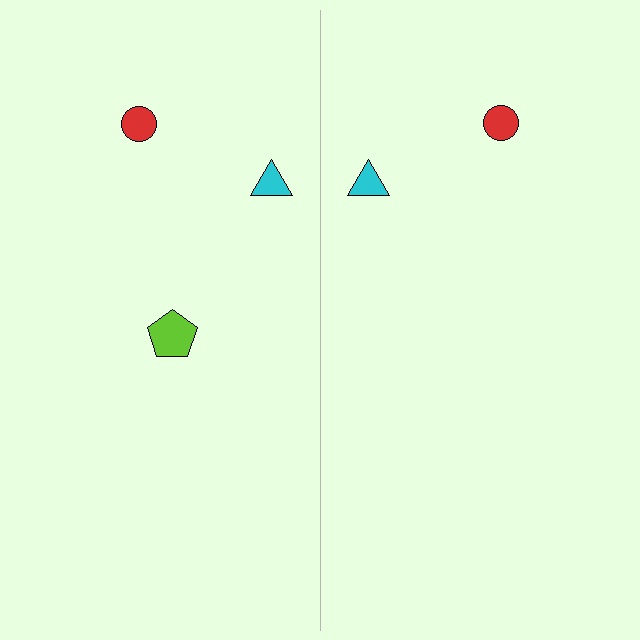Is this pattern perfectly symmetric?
No, the pattern is not perfectly symmetric. A lime pentagon is missing from the right side.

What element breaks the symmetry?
A lime pentagon is missing from the right side.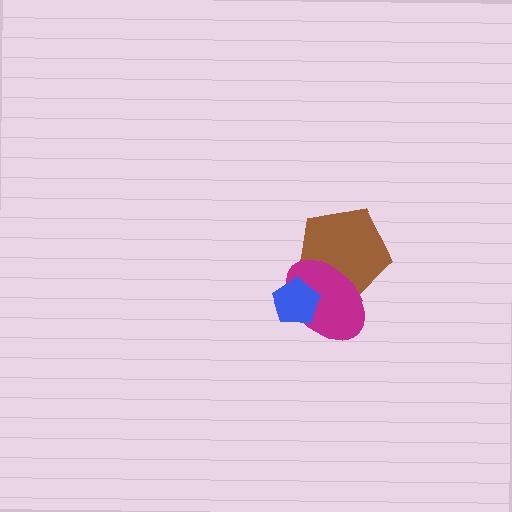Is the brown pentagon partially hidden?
Yes, it is partially covered by another shape.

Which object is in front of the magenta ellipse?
The blue pentagon is in front of the magenta ellipse.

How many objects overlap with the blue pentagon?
1 object overlaps with the blue pentagon.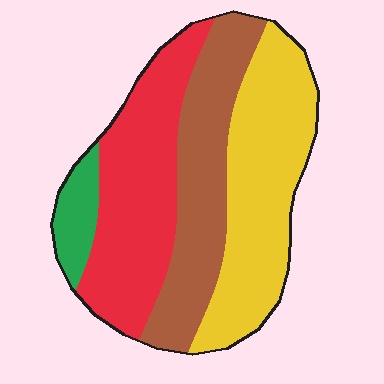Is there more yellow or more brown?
Yellow.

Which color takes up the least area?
Green, at roughly 5%.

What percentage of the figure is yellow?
Yellow covers about 35% of the figure.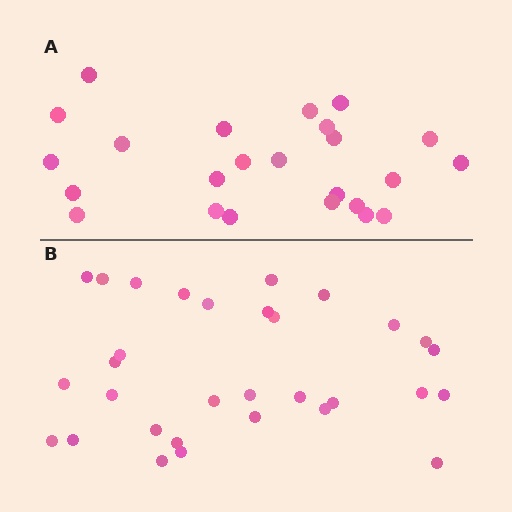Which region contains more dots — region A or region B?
Region B (the bottom region) has more dots.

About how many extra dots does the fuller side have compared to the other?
Region B has roughly 8 or so more dots than region A.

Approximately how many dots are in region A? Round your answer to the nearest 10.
About 20 dots. (The exact count is 24, which rounds to 20.)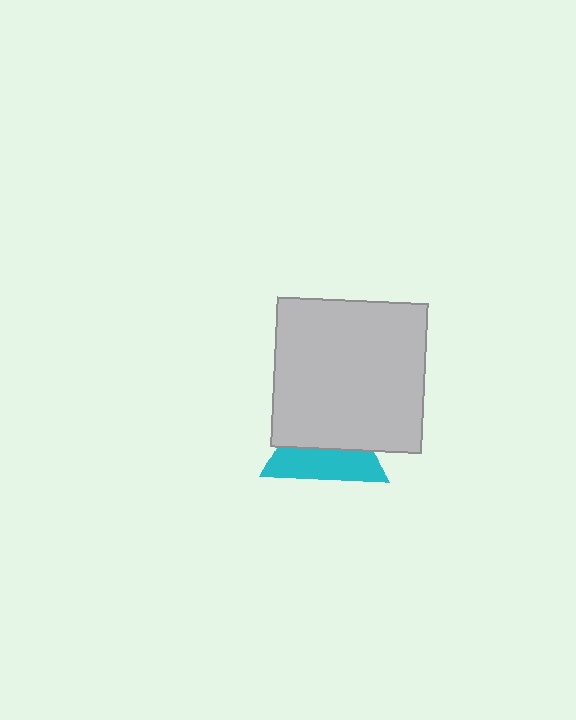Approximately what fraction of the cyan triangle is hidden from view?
Roughly 54% of the cyan triangle is hidden behind the light gray square.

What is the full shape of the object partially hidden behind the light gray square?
The partially hidden object is a cyan triangle.